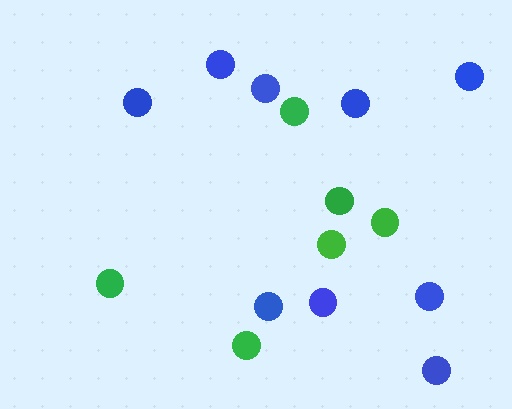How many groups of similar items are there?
There are 2 groups: one group of blue circles (9) and one group of green circles (6).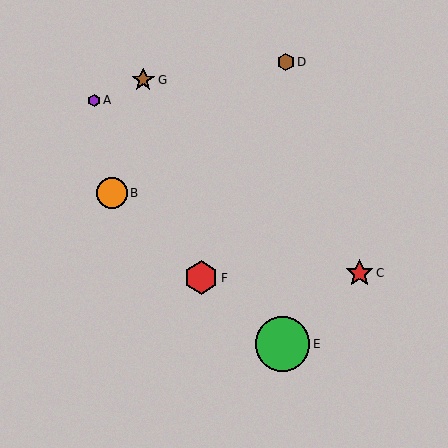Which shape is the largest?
The green circle (labeled E) is the largest.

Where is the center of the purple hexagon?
The center of the purple hexagon is at (94, 100).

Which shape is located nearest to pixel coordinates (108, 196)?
The orange circle (labeled B) at (112, 193) is nearest to that location.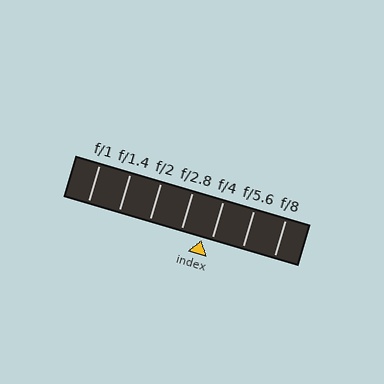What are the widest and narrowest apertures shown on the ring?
The widest aperture shown is f/1 and the narrowest is f/8.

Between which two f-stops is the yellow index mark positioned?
The index mark is between f/2.8 and f/4.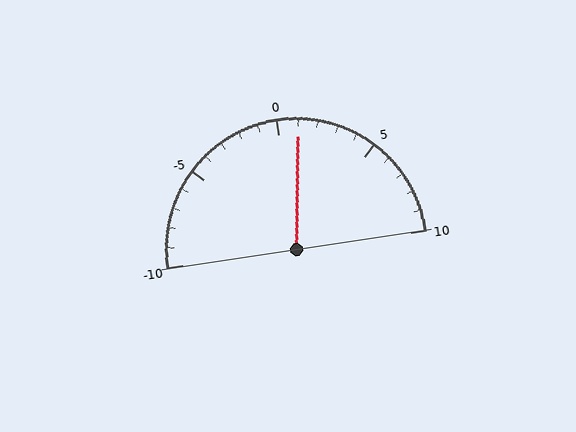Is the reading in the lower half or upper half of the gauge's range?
The reading is in the upper half of the range (-10 to 10).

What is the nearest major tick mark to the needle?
The nearest major tick mark is 0.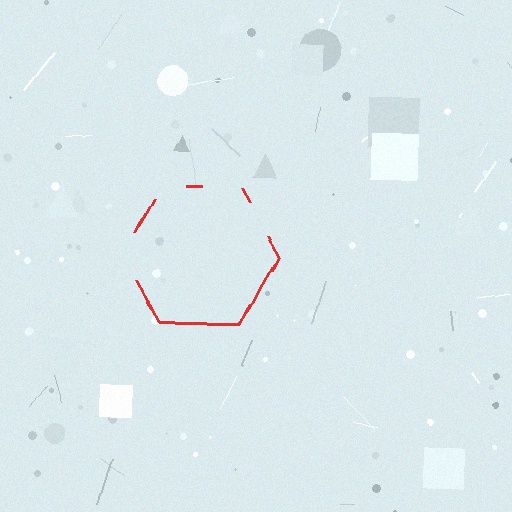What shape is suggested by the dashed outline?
The dashed outline suggests a hexagon.